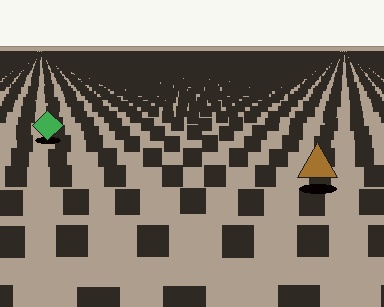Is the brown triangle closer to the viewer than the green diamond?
Yes. The brown triangle is closer — you can tell from the texture gradient: the ground texture is coarser near it.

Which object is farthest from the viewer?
The green diamond is farthest from the viewer. It appears smaller and the ground texture around it is denser.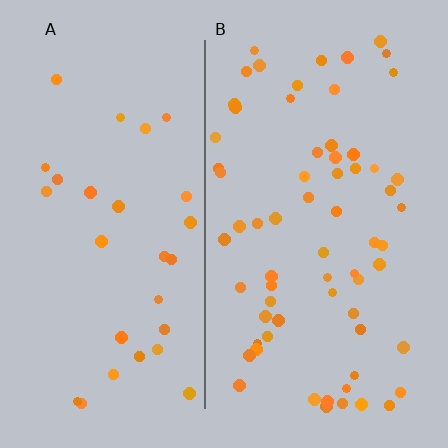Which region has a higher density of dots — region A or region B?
B (the right).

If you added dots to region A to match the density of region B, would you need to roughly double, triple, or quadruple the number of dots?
Approximately double.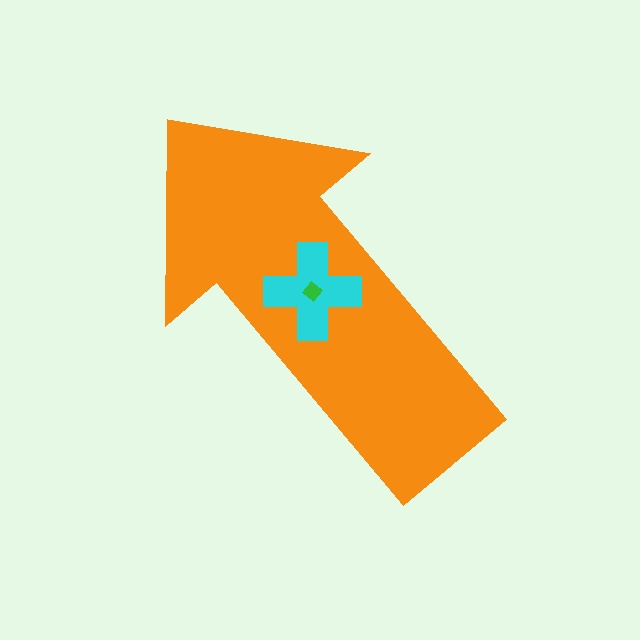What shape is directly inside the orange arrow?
The cyan cross.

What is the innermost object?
The green diamond.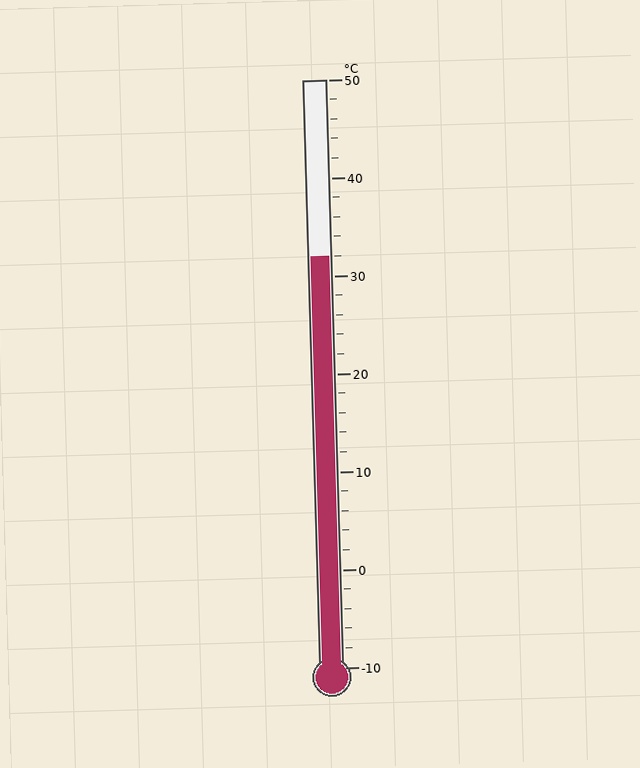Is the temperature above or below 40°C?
The temperature is below 40°C.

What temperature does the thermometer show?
The thermometer shows approximately 32°C.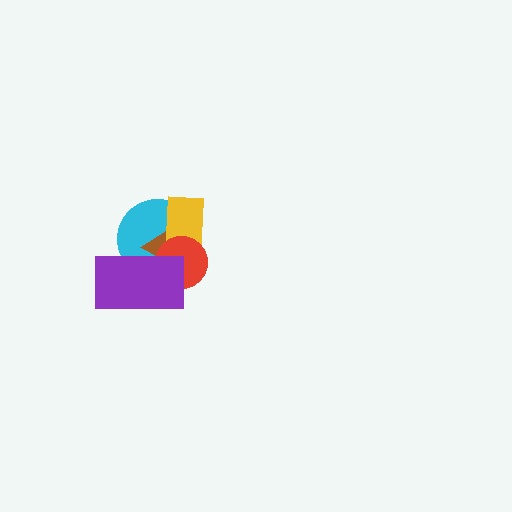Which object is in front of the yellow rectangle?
The red circle is in front of the yellow rectangle.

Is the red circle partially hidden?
Yes, it is partially covered by another shape.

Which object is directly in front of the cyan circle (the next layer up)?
The brown triangle is directly in front of the cyan circle.